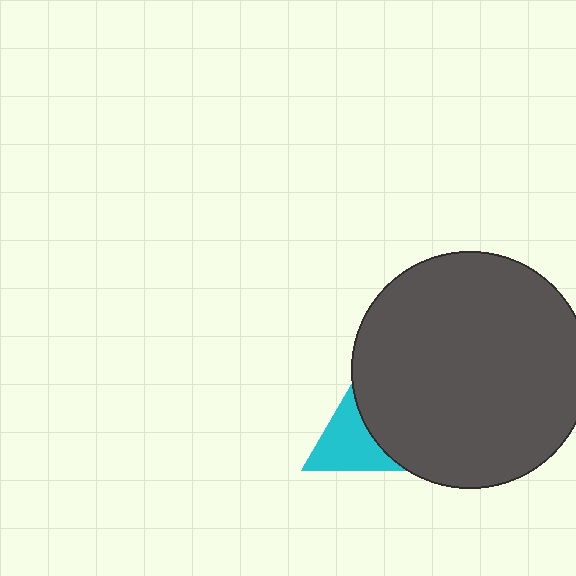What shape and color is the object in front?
The object in front is a dark gray circle.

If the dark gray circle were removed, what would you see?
You would see the complete cyan triangle.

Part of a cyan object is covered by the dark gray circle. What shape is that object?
It is a triangle.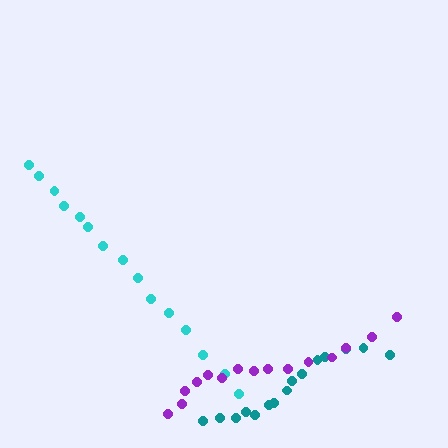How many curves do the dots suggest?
There are 3 distinct paths.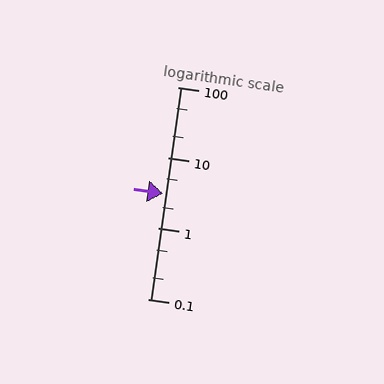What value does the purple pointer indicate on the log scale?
The pointer indicates approximately 3.1.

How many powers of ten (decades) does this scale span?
The scale spans 3 decades, from 0.1 to 100.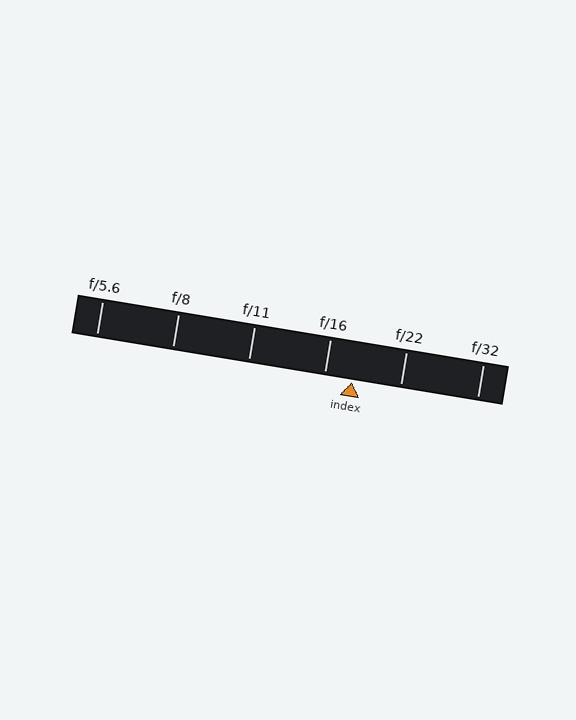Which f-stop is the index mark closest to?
The index mark is closest to f/16.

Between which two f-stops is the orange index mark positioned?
The index mark is between f/16 and f/22.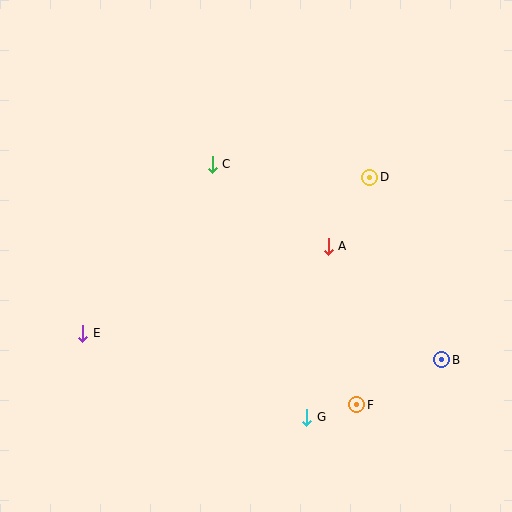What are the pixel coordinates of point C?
Point C is at (212, 164).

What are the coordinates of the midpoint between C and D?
The midpoint between C and D is at (291, 171).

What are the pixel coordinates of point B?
Point B is at (442, 360).